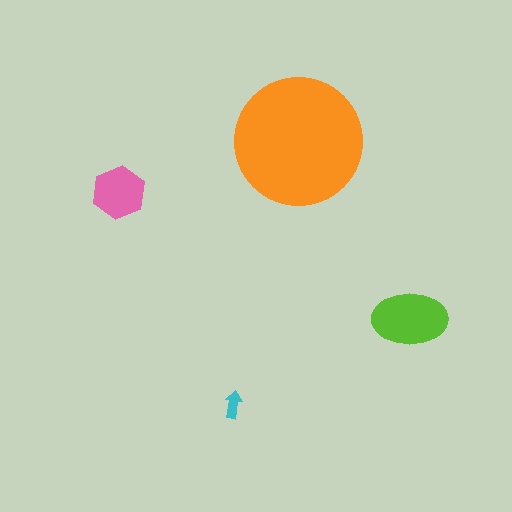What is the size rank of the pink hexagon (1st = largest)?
3rd.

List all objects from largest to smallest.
The orange circle, the lime ellipse, the pink hexagon, the cyan arrow.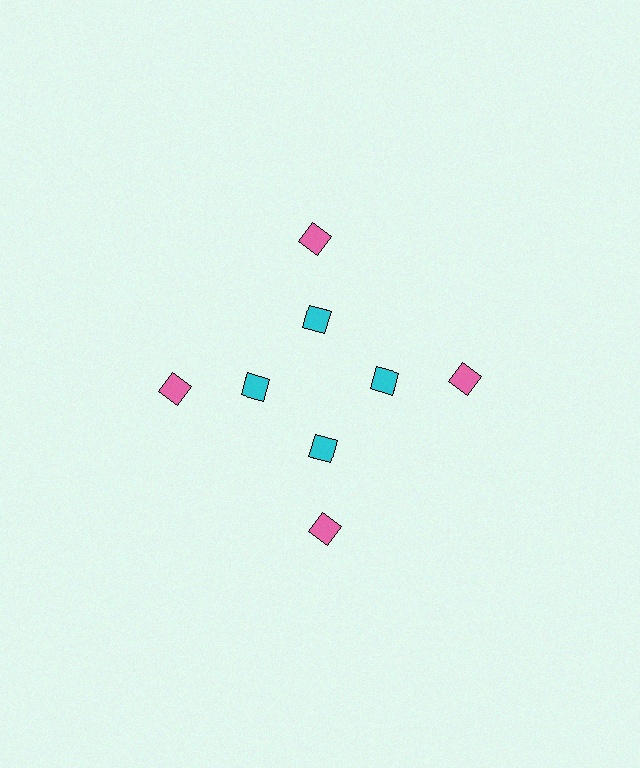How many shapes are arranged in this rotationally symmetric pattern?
There are 8 shapes, arranged in 4 groups of 2.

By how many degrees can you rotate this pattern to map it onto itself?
The pattern maps onto itself every 90 degrees of rotation.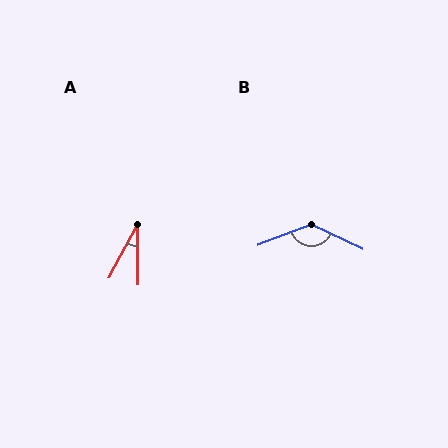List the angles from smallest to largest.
A (29°), B (134°).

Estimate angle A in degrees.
Approximately 29 degrees.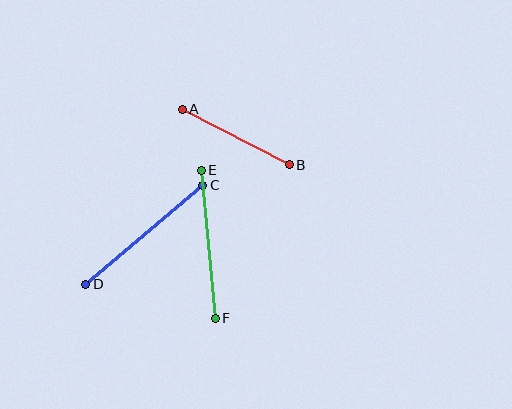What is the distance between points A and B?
The distance is approximately 120 pixels.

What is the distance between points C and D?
The distance is approximately 153 pixels.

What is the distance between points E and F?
The distance is approximately 149 pixels.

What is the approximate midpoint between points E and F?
The midpoint is at approximately (208, 244) pixels.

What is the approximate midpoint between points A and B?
The midpoint is at approximately (236, 137) pixels.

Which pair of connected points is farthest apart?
Points C and D are farthest apart.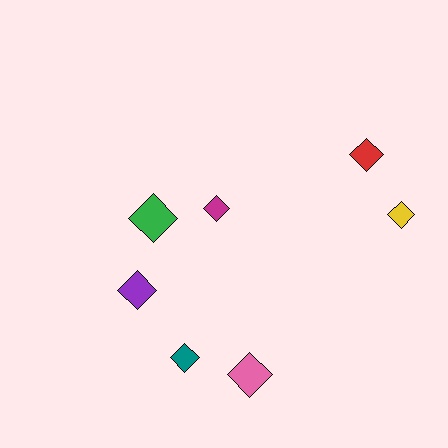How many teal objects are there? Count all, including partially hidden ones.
There is 1 teal object.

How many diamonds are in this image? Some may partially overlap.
There are 7 diamonds.